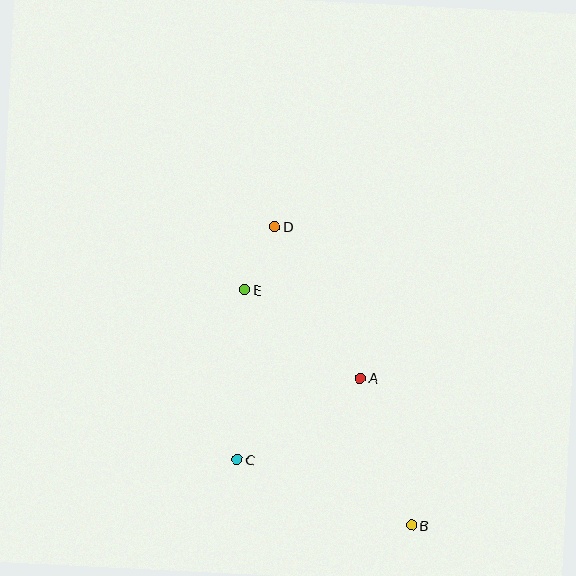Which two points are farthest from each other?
Points B and D are farthest from each other.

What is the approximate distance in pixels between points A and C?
The distance between A and C is approximately 148 pixels.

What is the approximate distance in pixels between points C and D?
The distance between C and D is approximately 236 pixels.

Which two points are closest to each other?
Points D and E are closest to each other.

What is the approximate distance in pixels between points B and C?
The distance between B and C is approximately 187 pixels.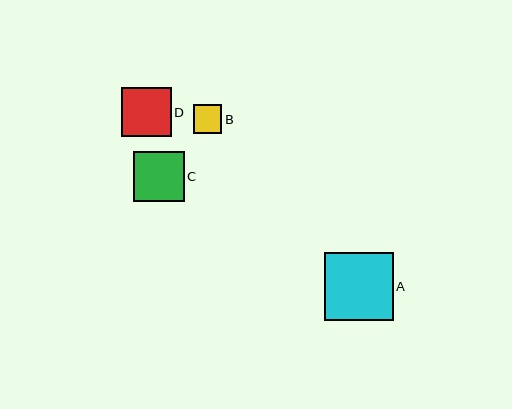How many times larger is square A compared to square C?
Square A is approximately 1.4 times the size of square C.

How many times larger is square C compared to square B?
Square C is approximately 1.8 times the size of square B.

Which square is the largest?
Square A is the largest with a size of approximately 69 pixels.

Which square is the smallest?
Square B is the smallest with a size of approximately 28 pixels.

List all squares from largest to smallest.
From largest to smallest: A, C, D, B.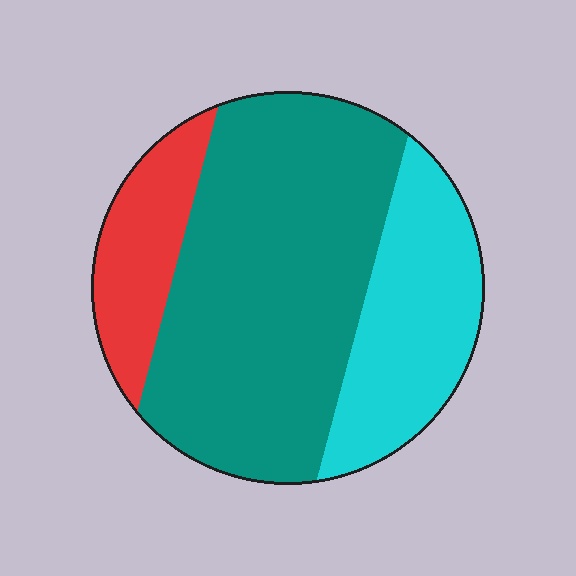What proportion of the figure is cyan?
Cyan covers roughly 25% of the figure.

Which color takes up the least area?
Red, at roughly 15%.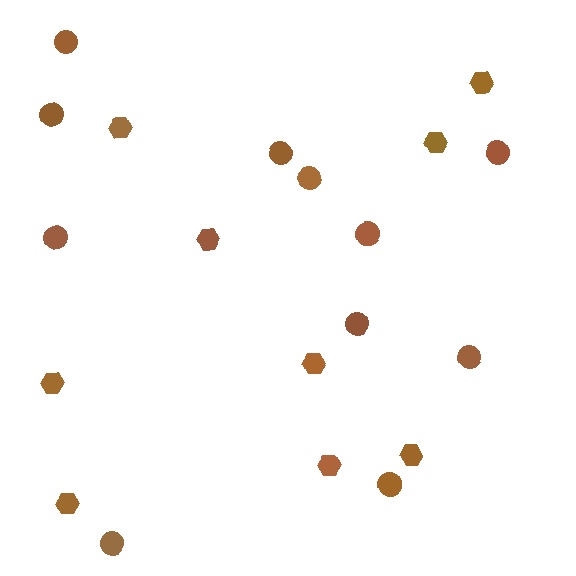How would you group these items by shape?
There are 2 groups: one group of hexagons (9) and one group of circles (11).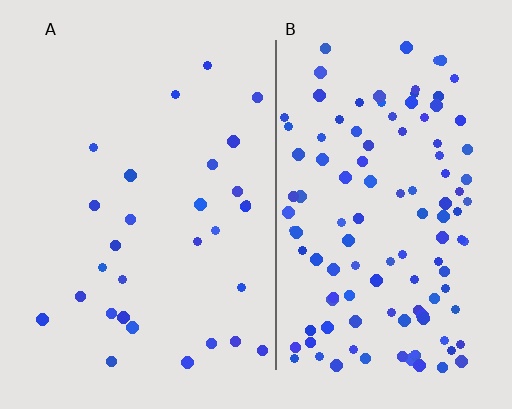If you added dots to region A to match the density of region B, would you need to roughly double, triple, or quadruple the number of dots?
Approximately quadruple.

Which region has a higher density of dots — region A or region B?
B (the right).